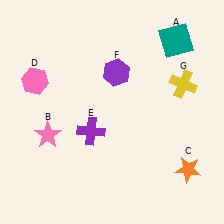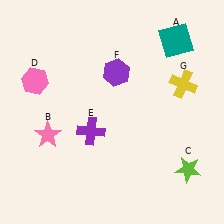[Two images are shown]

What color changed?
The star (C) changed from orange in Image 1 to lime in Image 2.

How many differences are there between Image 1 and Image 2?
There is 1 difference between the two images.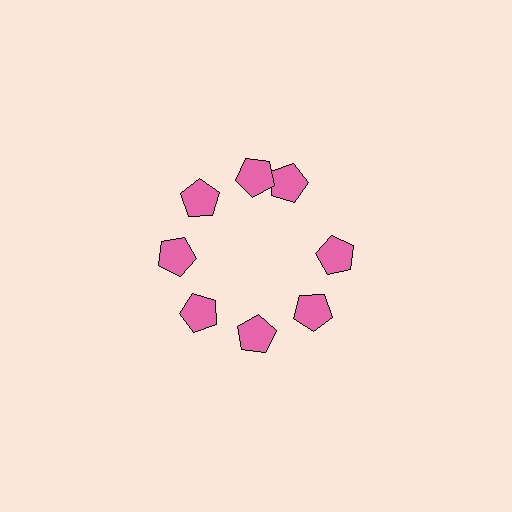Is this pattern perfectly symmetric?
No. The 8 pink pentagons are arranged in a ring, but one element near the 2 o'clock position is rotated out of alignment along the ring, breaking the 8-fold rotational symmetry.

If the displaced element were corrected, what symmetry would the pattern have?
It would have 8-fold rotational symmetry — the pattern would map onto itself every 45 degrees.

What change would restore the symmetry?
The symmetry would be restored by rotating it back into even spacing with its neighbors so that all 8 pentagons sit at equal angles and equal distance from the center.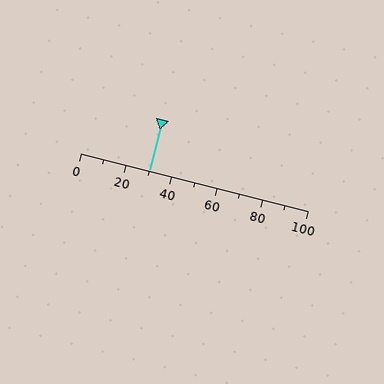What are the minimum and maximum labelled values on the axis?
The axis runs from 0 to 100.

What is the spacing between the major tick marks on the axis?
The major ticks are spaced 20 apart.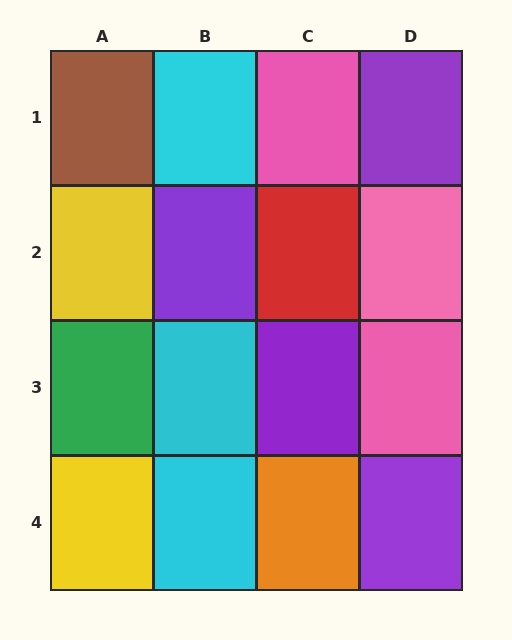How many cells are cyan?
3 cells are cyan.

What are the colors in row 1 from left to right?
Brown, cyan, pink, purple.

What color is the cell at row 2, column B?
Purple.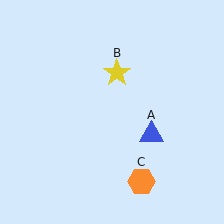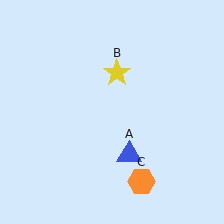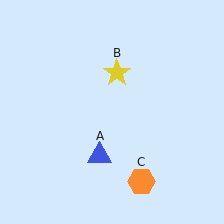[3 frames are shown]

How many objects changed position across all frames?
1 object changed position: blue triangle (object A).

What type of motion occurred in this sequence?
The blue triangle (object A) rotated clockwise around the center of the scene.